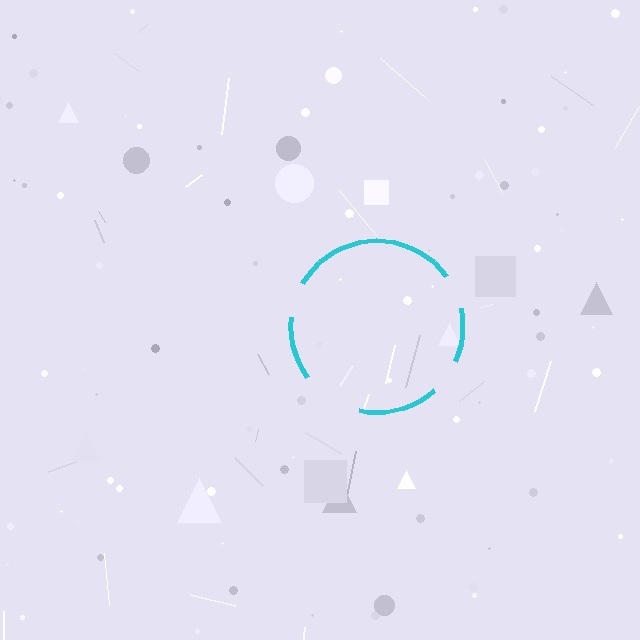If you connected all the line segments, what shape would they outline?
They would outline a circle.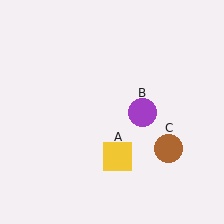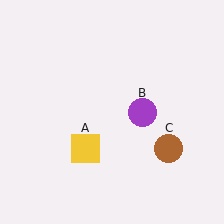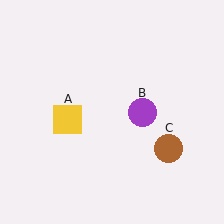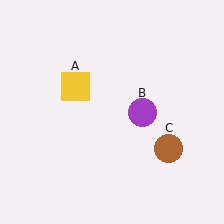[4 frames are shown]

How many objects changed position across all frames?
1 object changed position: yellow square (object A).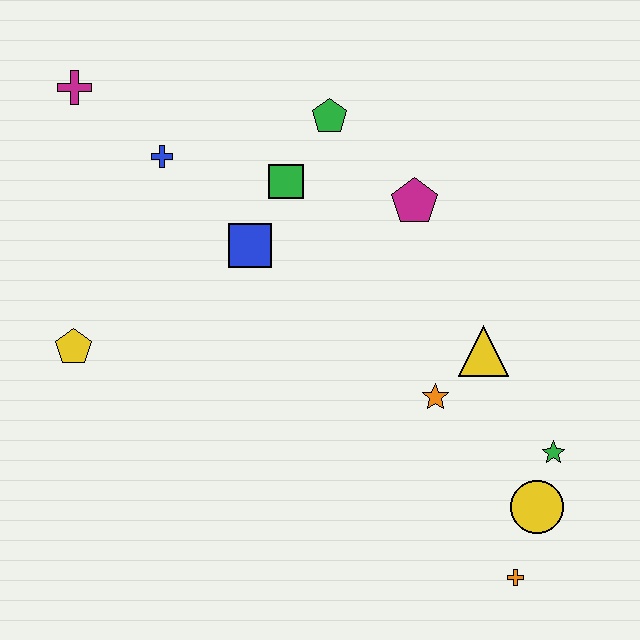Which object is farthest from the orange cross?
The magenta cross is farthest from the orange cross.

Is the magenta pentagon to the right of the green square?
Yes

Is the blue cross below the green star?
No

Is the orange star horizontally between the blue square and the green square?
No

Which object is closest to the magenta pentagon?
The green pentagon is closest to the magenta pentagon.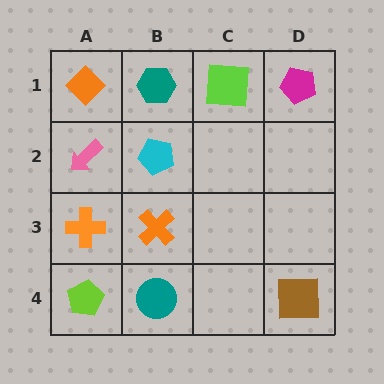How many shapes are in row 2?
2 shapes.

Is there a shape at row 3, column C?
No, that cell is empty.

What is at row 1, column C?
A lime square.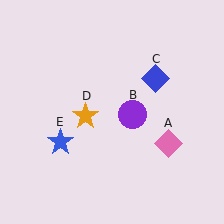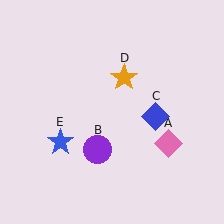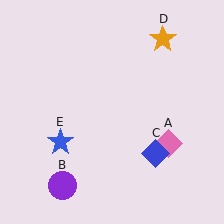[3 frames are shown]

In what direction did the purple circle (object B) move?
The purple circle (object B) moved down and to the left.